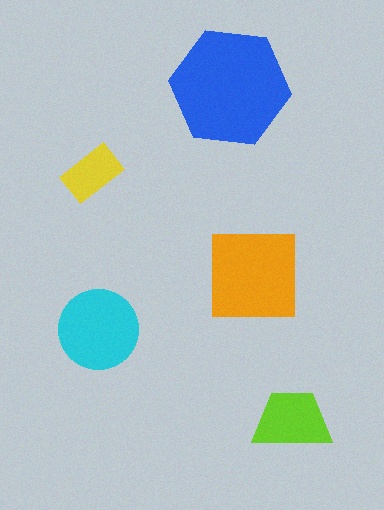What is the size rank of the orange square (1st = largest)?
2nd.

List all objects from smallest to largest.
The yellow rectangle, the lime trapezoid, the cyan circle, the orange square, the blue hexagon.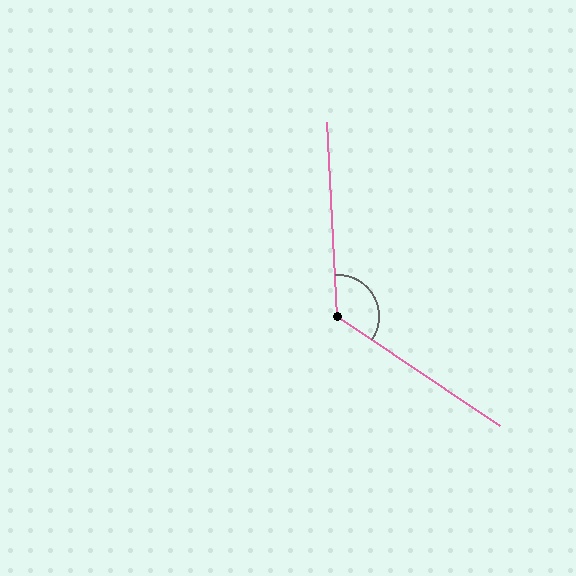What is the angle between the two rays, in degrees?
Approximately 127 degrees.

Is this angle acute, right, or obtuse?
It is obtuse.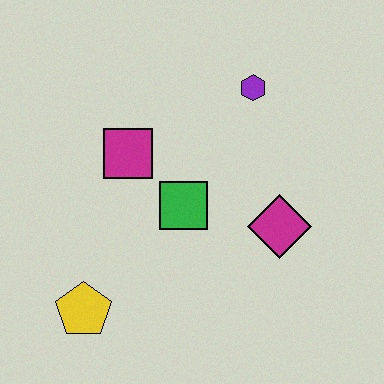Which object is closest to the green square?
The magenta square is closest to the green square.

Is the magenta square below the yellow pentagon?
No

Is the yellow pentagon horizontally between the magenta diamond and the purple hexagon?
No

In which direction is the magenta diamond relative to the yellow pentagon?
The magenta diamond is to the right of the yellow pentagon.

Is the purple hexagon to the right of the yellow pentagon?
Yes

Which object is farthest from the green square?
The yellow pentagon is farthest from the green square.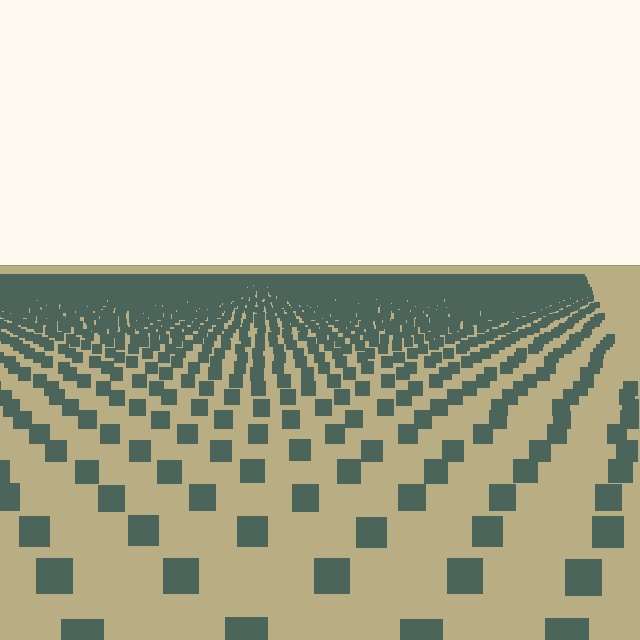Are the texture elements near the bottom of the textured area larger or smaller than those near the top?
Larger. Near the bottom, elements are closer to the viewer and appear at a bigger on-screen size.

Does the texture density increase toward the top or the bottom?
Density increases toward the top.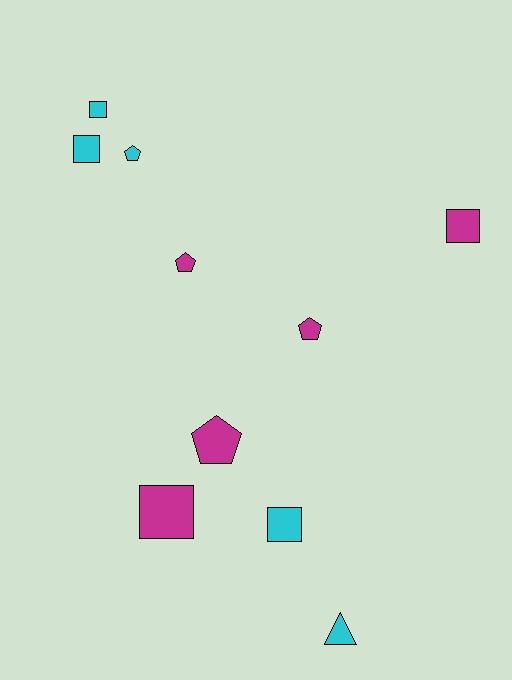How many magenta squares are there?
There are 2 magenta squares.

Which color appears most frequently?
Magenta, with 5 objects.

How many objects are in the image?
There are 10 objects.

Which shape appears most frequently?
Square, with 5 objects.